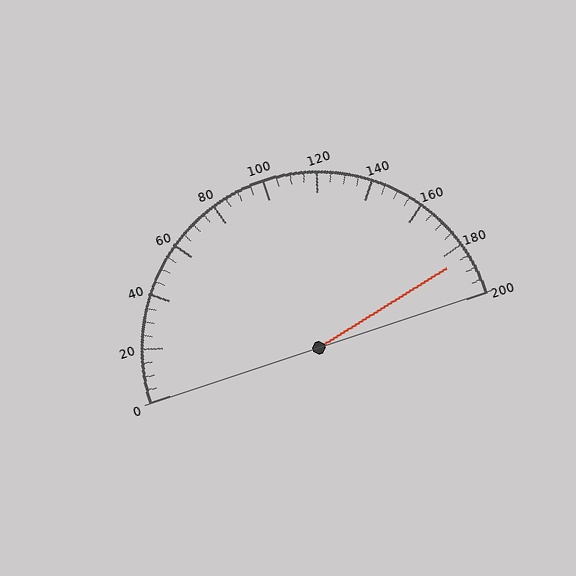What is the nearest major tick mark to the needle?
The nearest major tick mark is 180.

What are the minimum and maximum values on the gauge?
The gauge ranges from 0 to 200.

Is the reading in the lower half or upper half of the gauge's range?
The reading is in the upper half of the range (0 to 200).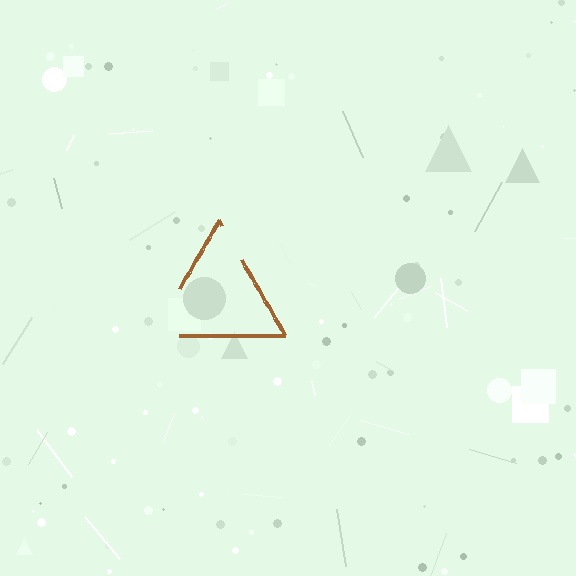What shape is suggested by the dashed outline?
The dashed outline suggests a triangle.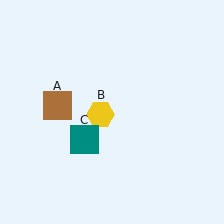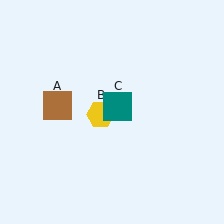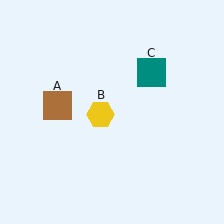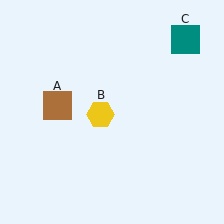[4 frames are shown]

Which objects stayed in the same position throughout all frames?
Brown square (object A) and yellow hexagon (object B) remained stationary.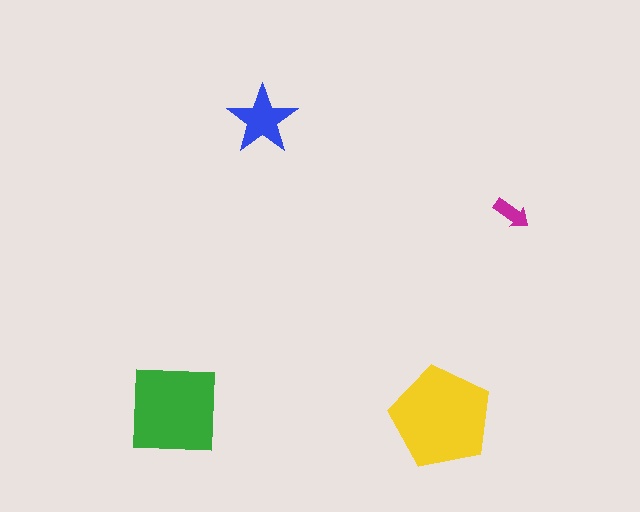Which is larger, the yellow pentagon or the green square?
The yellow pentagon.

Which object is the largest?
The yellow pentagon.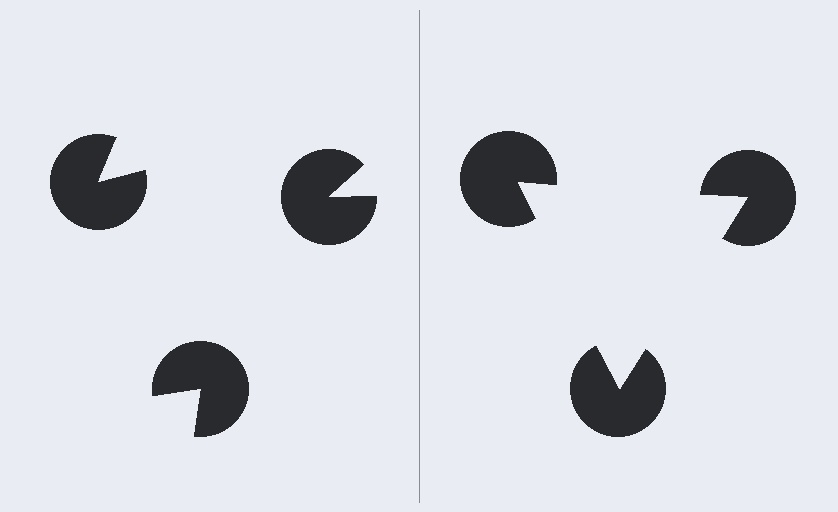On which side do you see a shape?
An illusory triangle appears on the right side. On the left side the wedge cuts are rotated, so no coherent shape forms.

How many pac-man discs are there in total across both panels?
6 — 3 on each side.